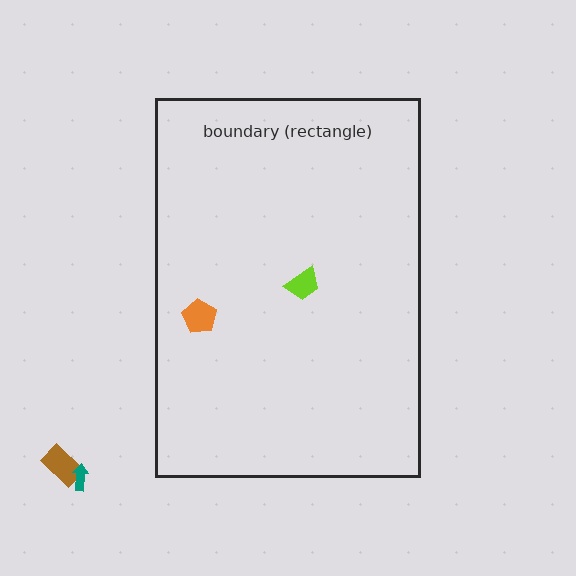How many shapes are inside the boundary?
2 inside, 2 outside.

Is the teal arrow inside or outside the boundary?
Outside.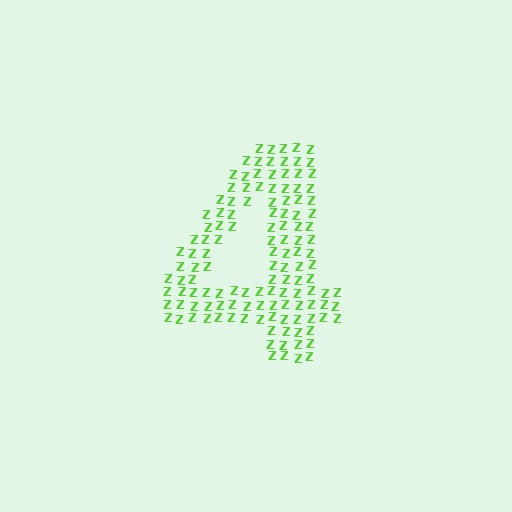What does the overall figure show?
The overall figure shows the digit 4.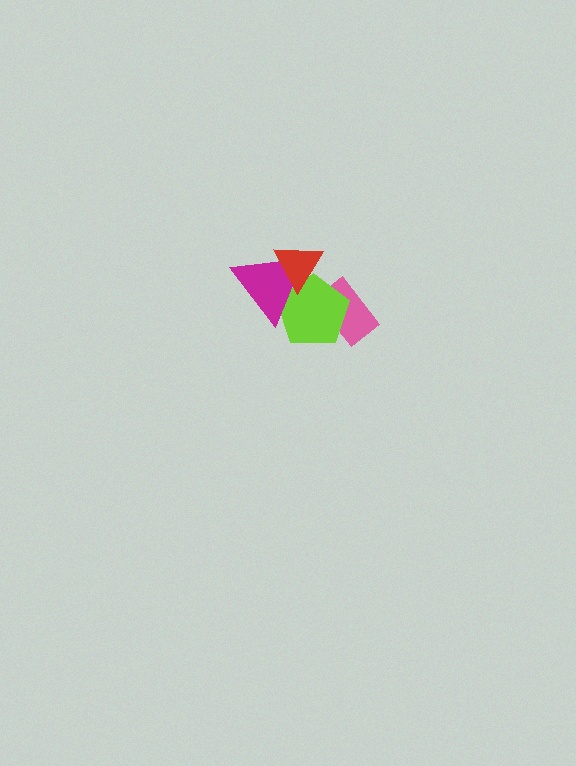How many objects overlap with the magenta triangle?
2 objects overlap with the magenta triangle.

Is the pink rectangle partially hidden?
Yes, it is partially covered by another shape.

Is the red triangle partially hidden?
No, no other shape covers it.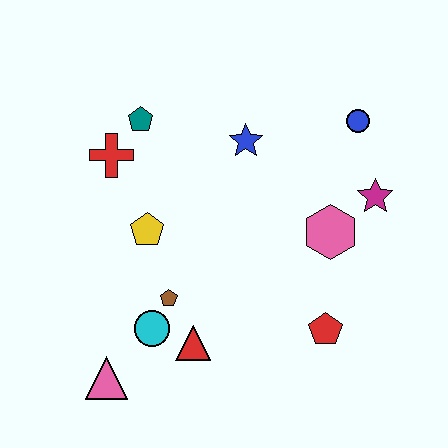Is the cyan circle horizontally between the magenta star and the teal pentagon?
Yes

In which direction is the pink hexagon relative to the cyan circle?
The pink hexagon is to the right of the cyan circle.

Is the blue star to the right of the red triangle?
Yes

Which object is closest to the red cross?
The teal pentagon is closest to the red cross.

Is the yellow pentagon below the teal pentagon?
Yes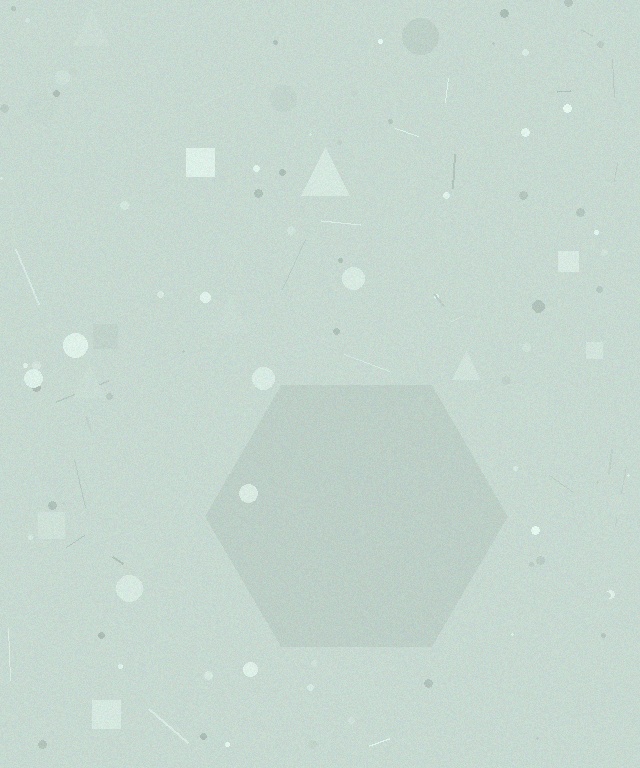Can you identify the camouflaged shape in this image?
The camouflaged shape is a hexagon.